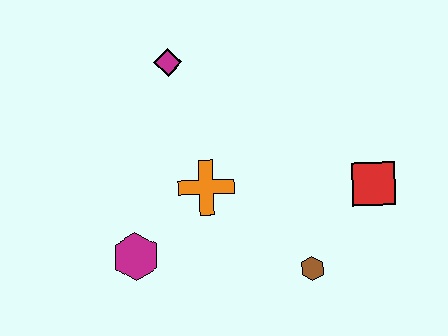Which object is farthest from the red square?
The magenta hexagon is farthest from the red square.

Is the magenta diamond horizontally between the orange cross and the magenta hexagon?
Yes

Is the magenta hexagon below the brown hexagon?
No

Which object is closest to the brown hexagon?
The red square is closest to the brown hexagon.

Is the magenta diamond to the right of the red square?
No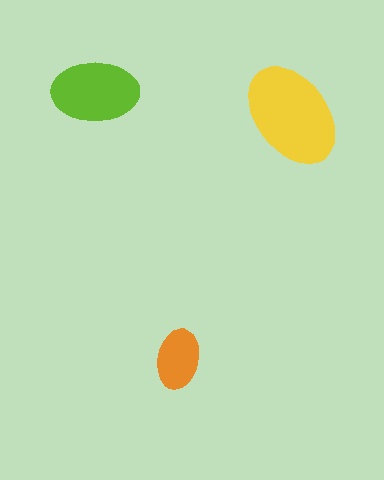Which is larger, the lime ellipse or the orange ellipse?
The lime one.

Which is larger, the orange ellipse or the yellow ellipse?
The yellow one.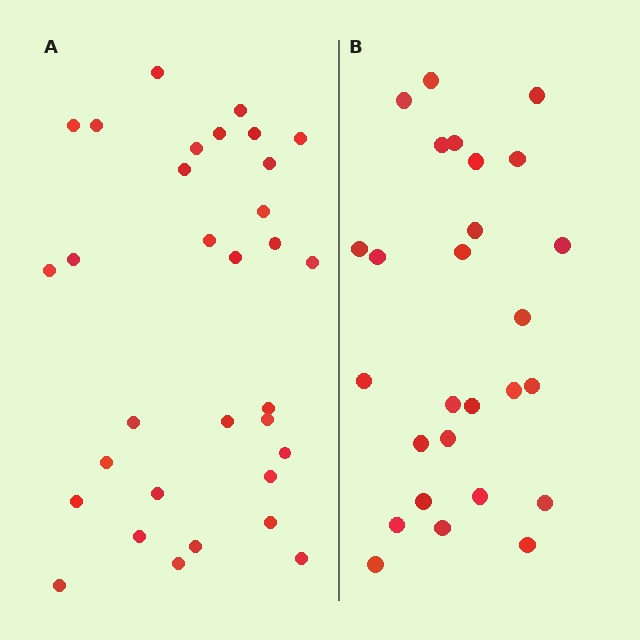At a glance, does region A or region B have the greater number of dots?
Region A (the left region) has more dots.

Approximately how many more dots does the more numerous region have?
Region A has about 5 more dots than region B.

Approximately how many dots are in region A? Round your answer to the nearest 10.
About 30 dots. (The exact count is 32, which rounds to 30.)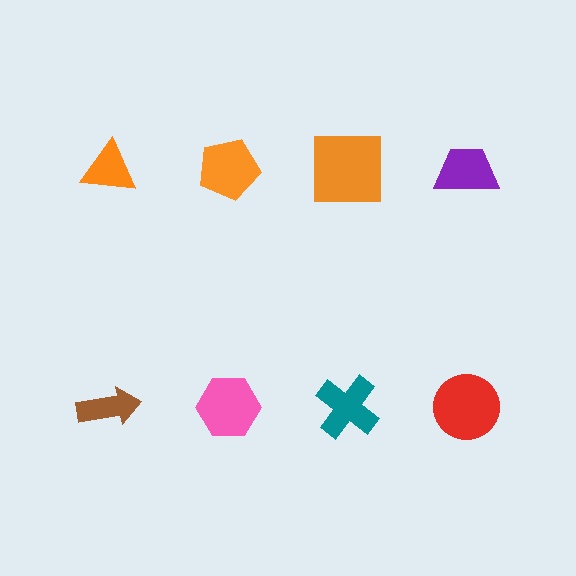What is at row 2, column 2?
A pink hexagon.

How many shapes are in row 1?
4 shapes.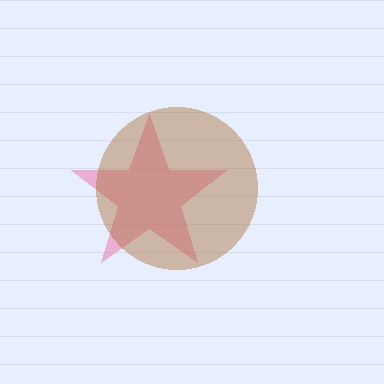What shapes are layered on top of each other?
The layered shapes are: a pink star, a brown circle.